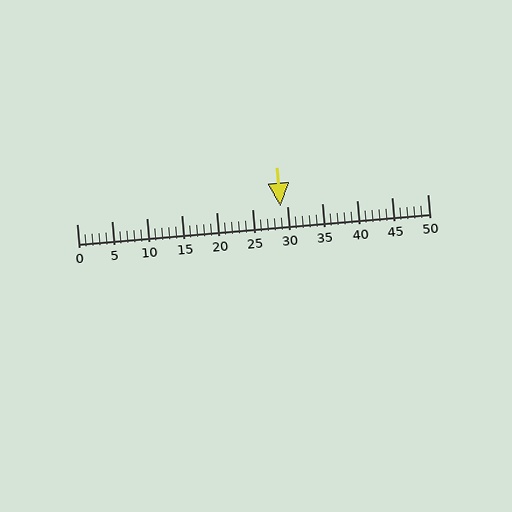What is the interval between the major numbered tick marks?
The major tick marks are spaced 5 units apart.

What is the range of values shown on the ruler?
The ruler shows values from 0 to 50.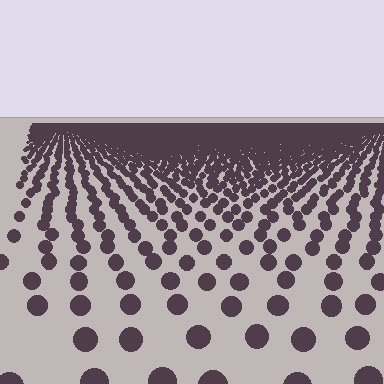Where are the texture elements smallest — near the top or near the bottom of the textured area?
Near the top.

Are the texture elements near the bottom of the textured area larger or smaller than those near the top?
Larger. Near the bottom, elements are closer to the viewer and appear at a bigger on-screen size.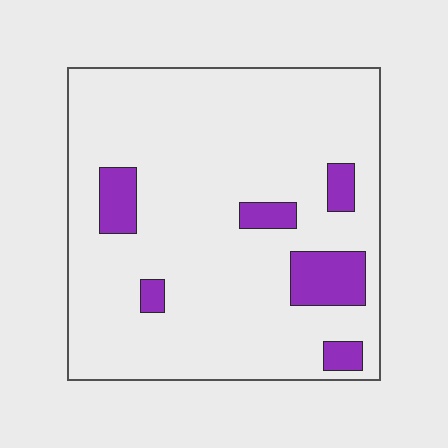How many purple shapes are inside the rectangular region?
6.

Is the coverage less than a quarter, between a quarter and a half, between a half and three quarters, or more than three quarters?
Less than a quarter.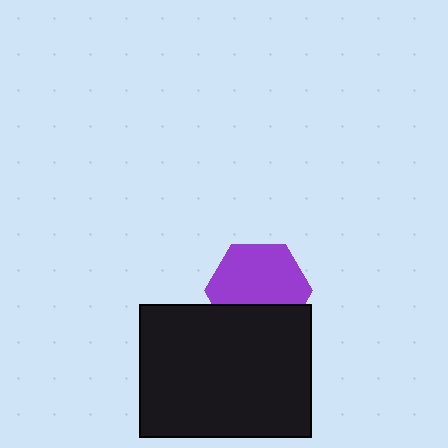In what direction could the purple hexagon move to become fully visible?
The purple hexagon could move up. That would shift it out from behind the black rectangle entirely.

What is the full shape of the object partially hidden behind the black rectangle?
The partially hidden object is a purple hexagon.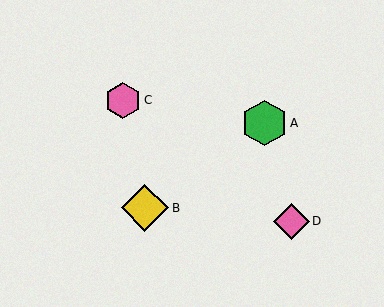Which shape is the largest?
The yellow diamond (labeled B) is the largest.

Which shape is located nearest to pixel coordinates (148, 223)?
The yellow diamond (labeled B) at (145, 208) is nearest to that location.